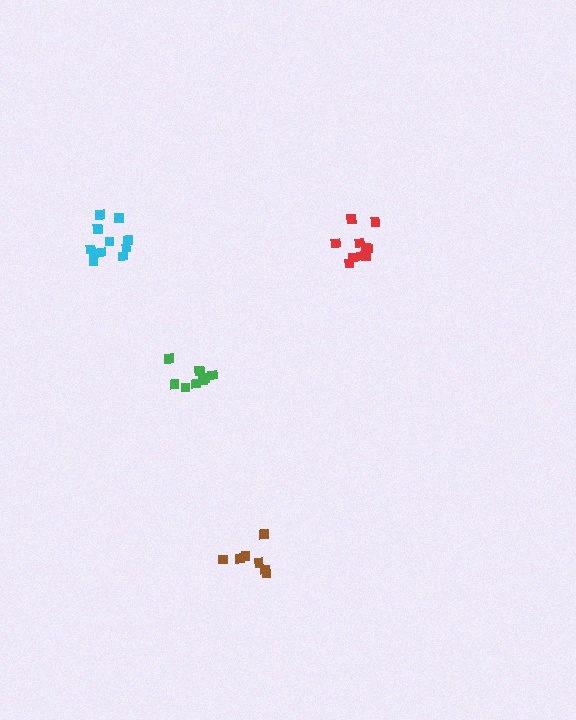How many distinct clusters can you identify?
There are 4 distinct clusters.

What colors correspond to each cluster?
The clusters are colored: green, red, brown, cyan.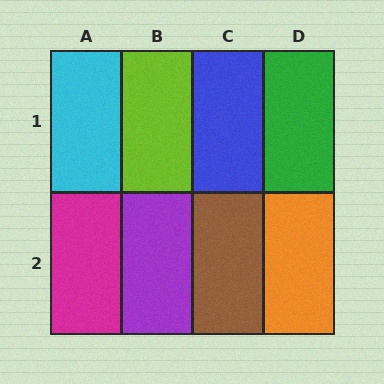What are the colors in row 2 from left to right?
Magenta, purple, brown, orange.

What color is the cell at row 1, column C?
Blue.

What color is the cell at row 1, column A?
Cyan.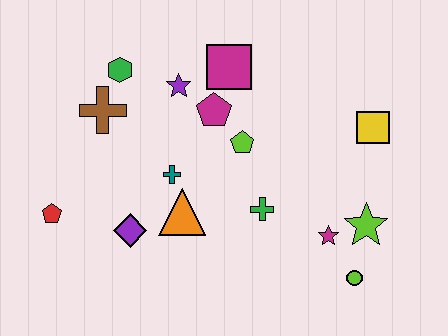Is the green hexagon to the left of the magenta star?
Yes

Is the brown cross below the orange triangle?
No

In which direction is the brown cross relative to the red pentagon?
The brown cross is above the red pentagon.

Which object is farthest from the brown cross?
The lime circle is farthest from the brown cross.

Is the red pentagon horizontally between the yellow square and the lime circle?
No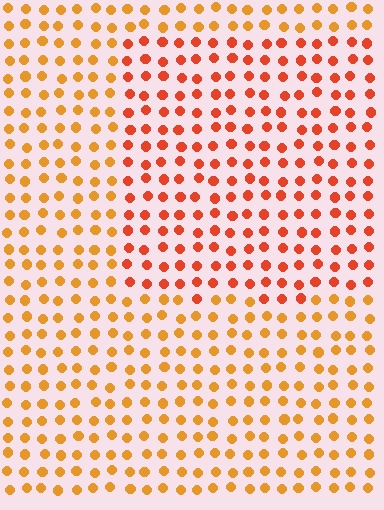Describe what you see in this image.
The image is filled with small orange elements in a uniform arrangement. A rectangle-shaped region is visible where the elements are tinted to a slightly different hue, forming a subtle color boundary.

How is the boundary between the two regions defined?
The boundary is defined purely by a slight shift in hue (about 27 degrees). Spacing, size, and orientation are identical on both sides.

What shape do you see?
I see a rectangle.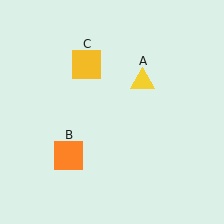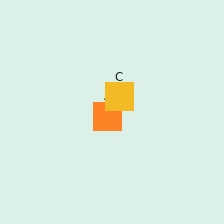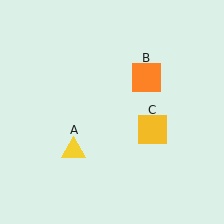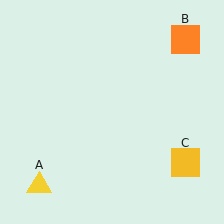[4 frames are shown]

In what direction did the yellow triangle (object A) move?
The yellow triangle (object A) moved down and to the left.